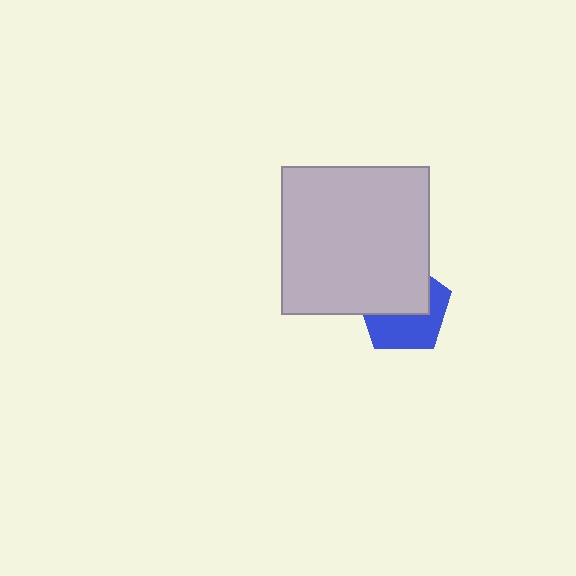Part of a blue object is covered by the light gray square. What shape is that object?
It is a pentagon.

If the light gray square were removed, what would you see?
You would see the complete blue pentagon.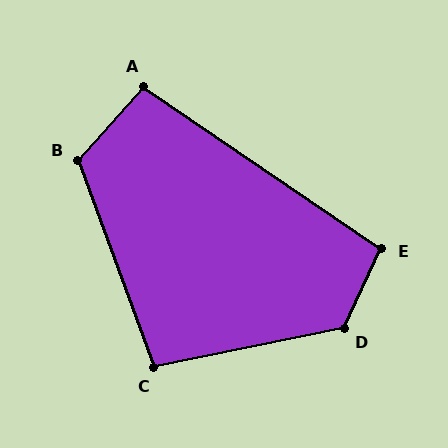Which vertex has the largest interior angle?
D, at approximately 126 degrees.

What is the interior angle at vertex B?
Approximately 118 degrees (obtuse).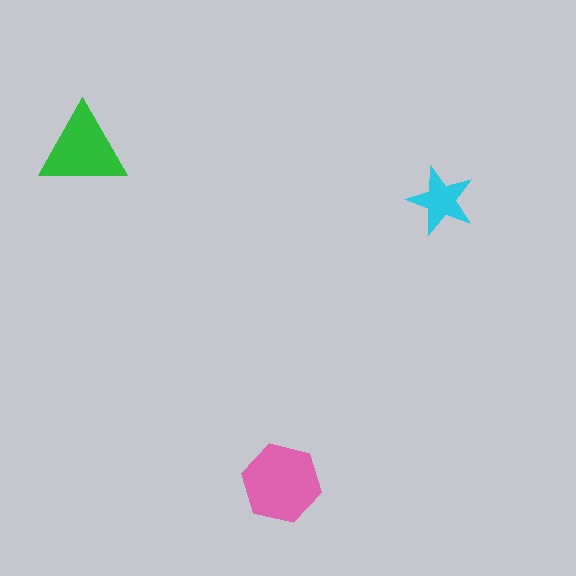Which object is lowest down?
The pink hexagon is bottommost.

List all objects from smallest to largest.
The cyan star, the green triangle, the pink hexagon.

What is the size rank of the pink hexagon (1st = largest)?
1st.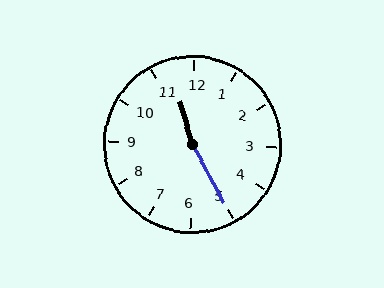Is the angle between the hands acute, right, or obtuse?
It is obtuse.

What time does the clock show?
11:25.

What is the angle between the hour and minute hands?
Approximately 168 degrees.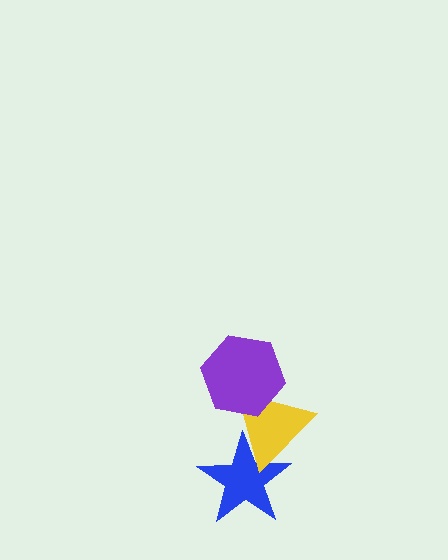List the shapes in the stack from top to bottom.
From top to bottom: the purple hexagon, the yellow triangle, the blue star.